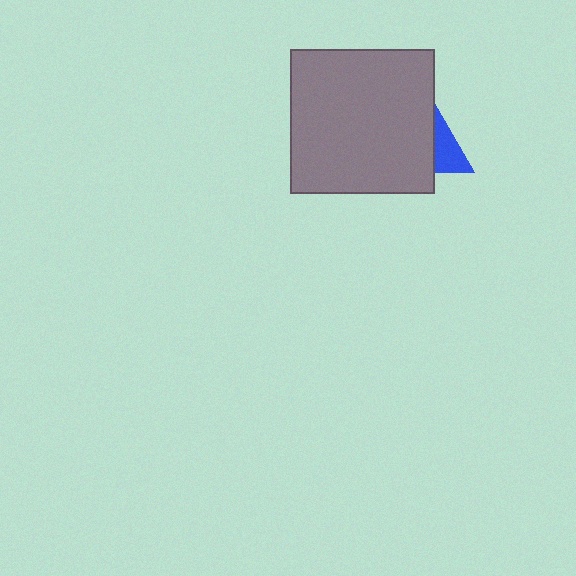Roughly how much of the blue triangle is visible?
A small part of it is visible (roughly 33%).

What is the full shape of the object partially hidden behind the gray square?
The partially hidden object is a blue triangle.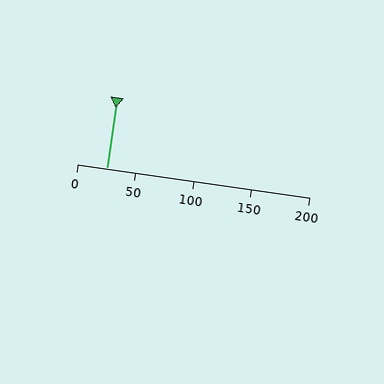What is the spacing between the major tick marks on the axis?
The major ticks are spaced 50 apart.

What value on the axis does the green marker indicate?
The marker indicates approximately 25.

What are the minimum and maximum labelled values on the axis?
The axis runs from 0 to 200.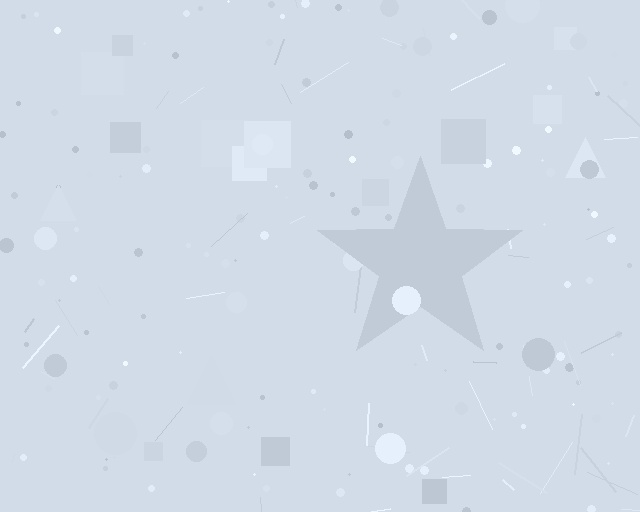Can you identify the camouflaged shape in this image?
The camouflaged shape is a star.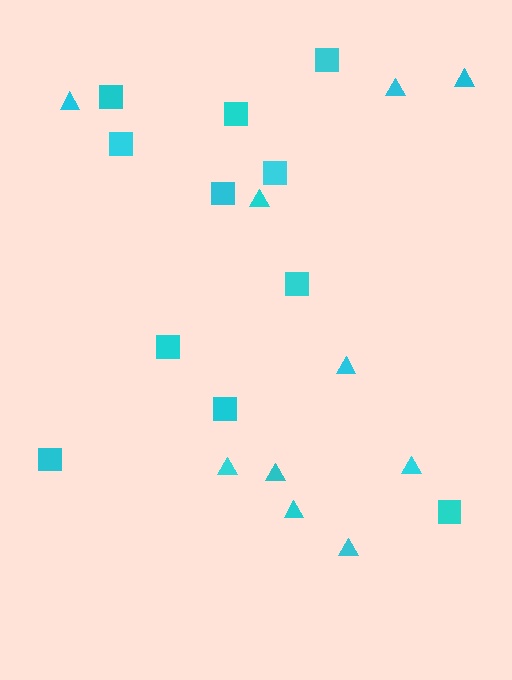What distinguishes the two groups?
There are 2 groups: one group of squares (11) and one group of triangles (10).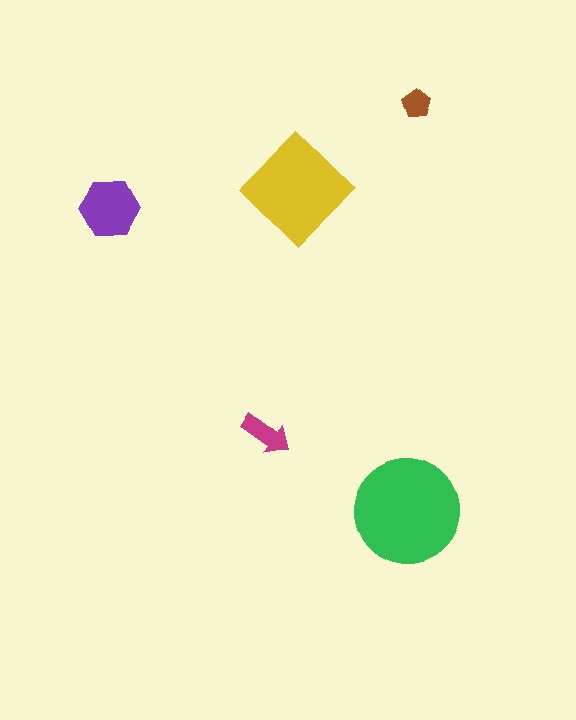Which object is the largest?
The green circle.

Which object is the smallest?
The brown pentagon.